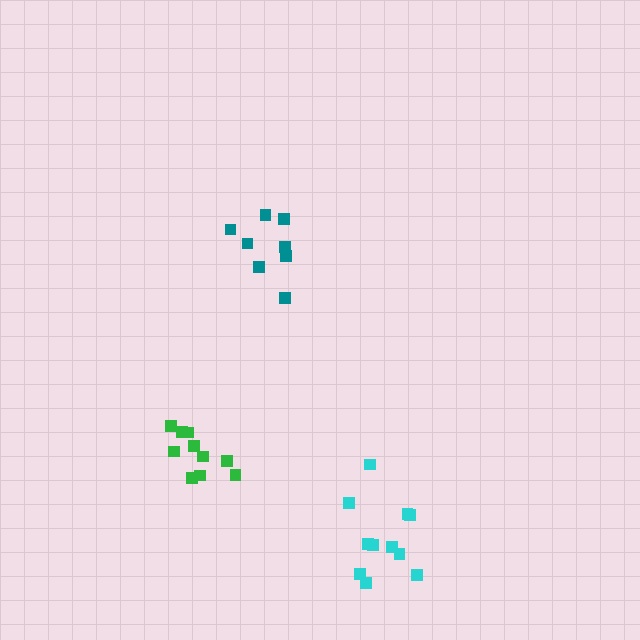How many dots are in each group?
Group 1: 11 dots, Group 2: 10 dots, Group 3: 8 dots (29 total).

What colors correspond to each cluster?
The clusters are colored: cyan, green, teal.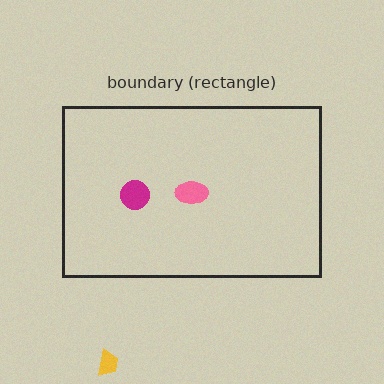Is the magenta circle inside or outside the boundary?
Inside.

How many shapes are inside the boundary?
2 inside, 1 outside.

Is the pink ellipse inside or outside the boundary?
Inside.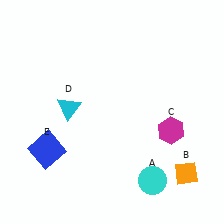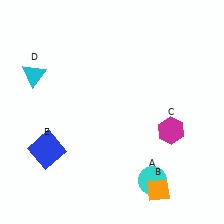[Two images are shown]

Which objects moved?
The objects that moved are: the orange diamond (B), the cyan triangle (D).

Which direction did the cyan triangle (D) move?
The cyan triangle (D) moved left.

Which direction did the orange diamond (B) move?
The orange diamond (B) moved left.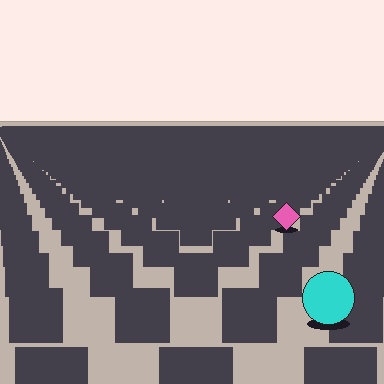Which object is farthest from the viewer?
The pink diamond is farthest from the viewer. It appears smaller and the ground texture around it is denser.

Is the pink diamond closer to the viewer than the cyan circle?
No. The cyan circle is closer — you can tell from the texture gradient: the ground texture is coarser near it.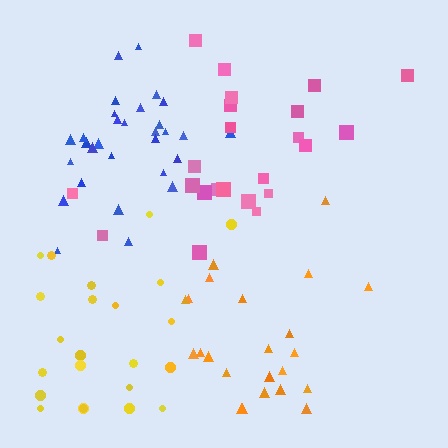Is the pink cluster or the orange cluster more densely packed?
Orange.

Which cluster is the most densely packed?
Blue.